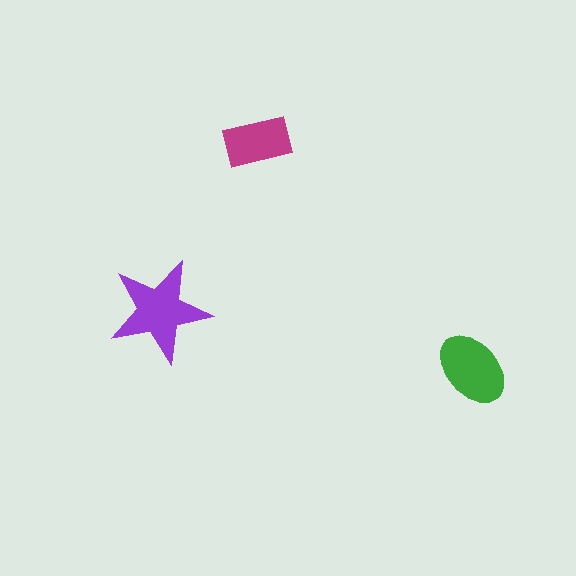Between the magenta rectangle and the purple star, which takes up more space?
The purple star.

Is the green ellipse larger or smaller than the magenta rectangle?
Larger.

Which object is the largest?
The purple star.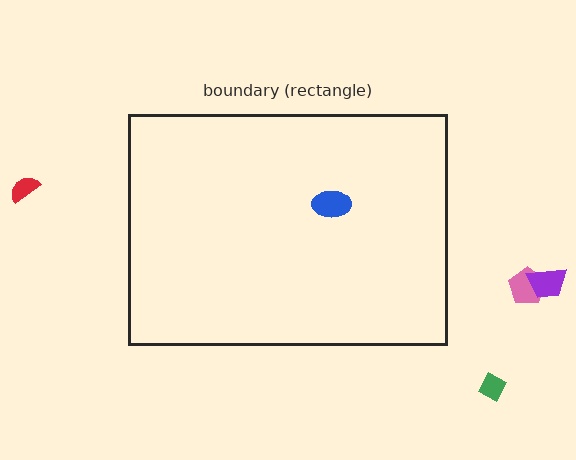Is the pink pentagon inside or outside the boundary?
Outside.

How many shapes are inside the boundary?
1 inside, 4 outside.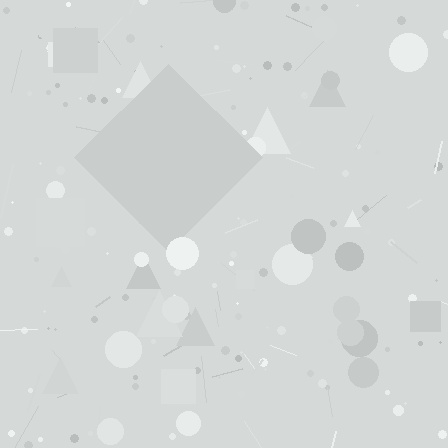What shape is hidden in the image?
A diamond is hidden in the image.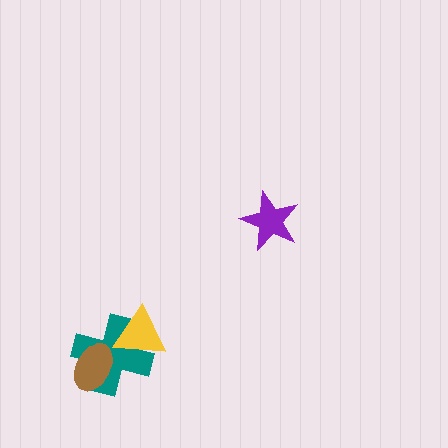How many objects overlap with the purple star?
0 objects overlap with the purple star.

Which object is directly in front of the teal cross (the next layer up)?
The brown ellipse is directly in front of the teal cross.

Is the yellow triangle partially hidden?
No, no other shape covers it.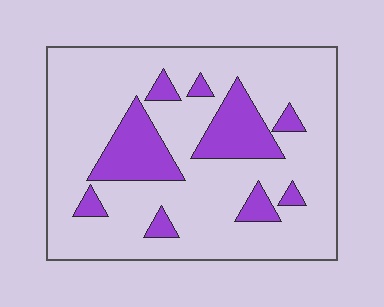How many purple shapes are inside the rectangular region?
9.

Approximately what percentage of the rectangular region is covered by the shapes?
Approximately 20%.